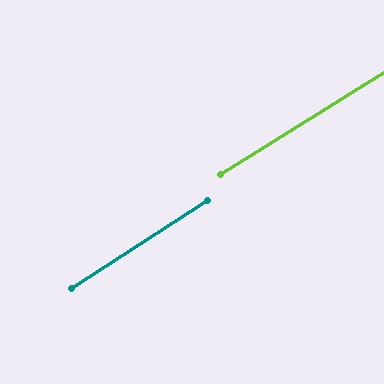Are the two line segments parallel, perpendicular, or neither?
Parallel — their directions differ by only 0.9°.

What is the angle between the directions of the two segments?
Approximately 1 degree.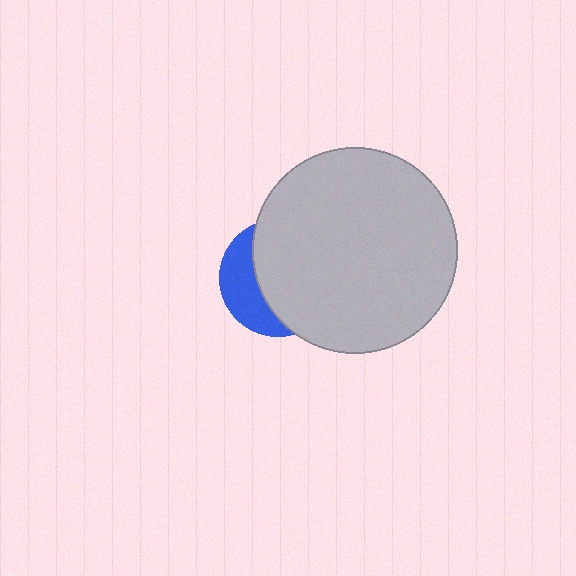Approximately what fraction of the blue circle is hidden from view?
Roughly 67% of the blue circle is hidden behind the light gray circle.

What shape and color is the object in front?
The object in front is a light gray circle.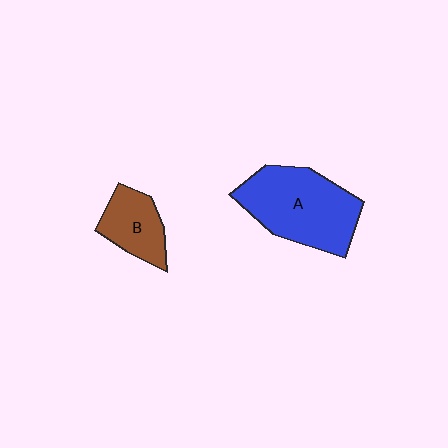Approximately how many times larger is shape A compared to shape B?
Approximately 2.1 times.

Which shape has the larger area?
Shape A (blue).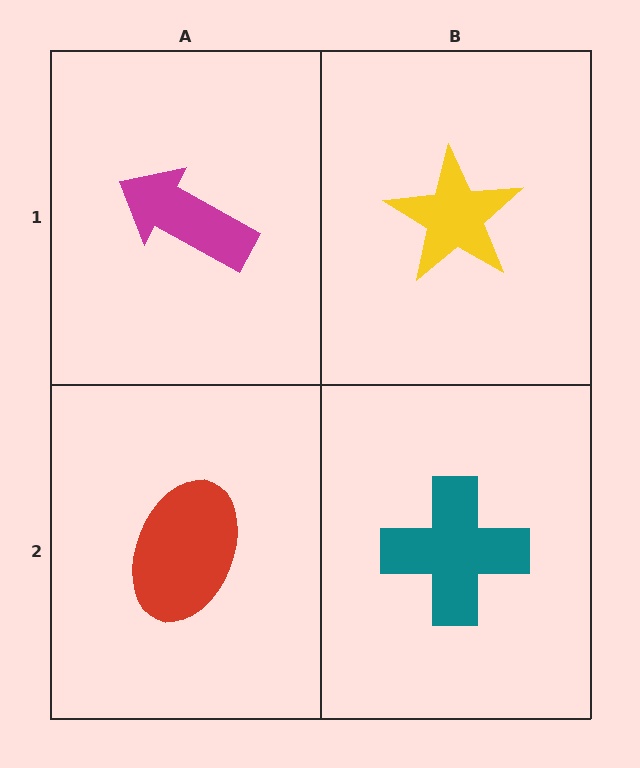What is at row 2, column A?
A red ellipse.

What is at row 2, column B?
A teal cross.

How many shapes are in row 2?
2 shapes.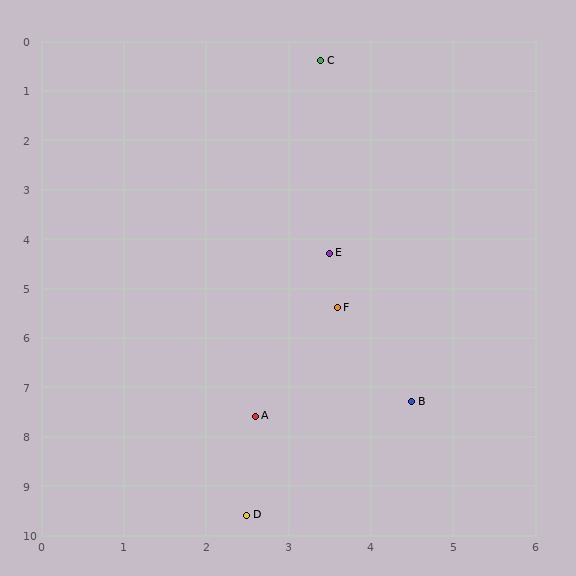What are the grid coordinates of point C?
Point C is at approximately (3.4, 0.4).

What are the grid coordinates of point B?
Point B is at approximately (4.5, 7.3).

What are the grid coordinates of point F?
Point F is at approximately (3.6, 5.4).